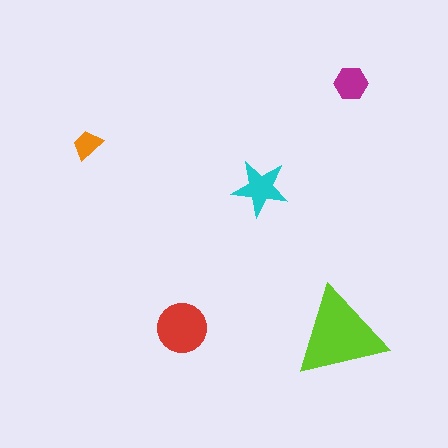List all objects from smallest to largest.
The orange trapezoid, the magenta hexagon, the cyan star, the red circle, the lime triangle.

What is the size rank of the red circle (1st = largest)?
2nd.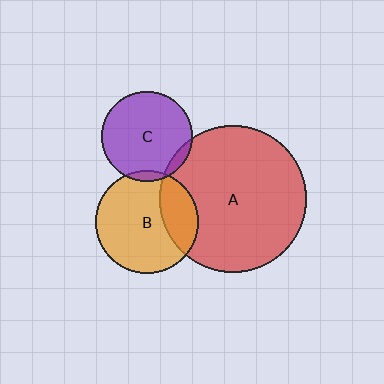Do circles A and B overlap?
Yes.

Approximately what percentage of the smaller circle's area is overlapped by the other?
Approximately 25%.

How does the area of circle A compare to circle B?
Approximately 2.0 times.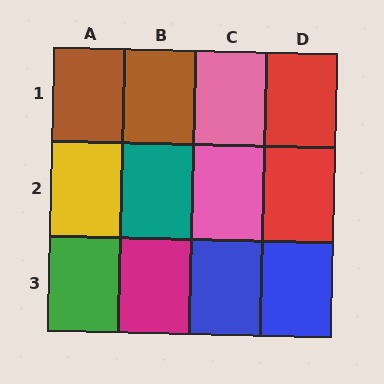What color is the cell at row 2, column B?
Teal.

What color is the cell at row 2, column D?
Red.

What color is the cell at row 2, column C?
Pink.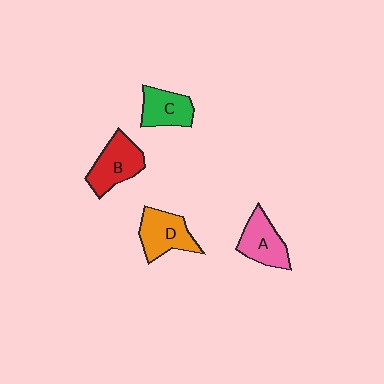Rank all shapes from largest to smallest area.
From largest to smallest: B (red), D (orange), A (pink), C (green).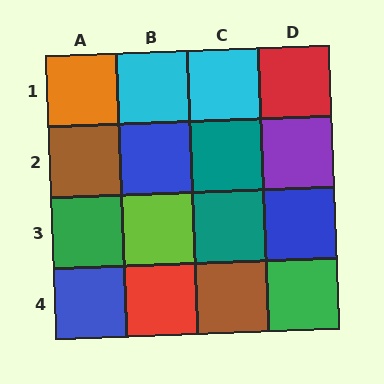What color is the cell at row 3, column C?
Teal.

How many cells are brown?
2 cells are brown.